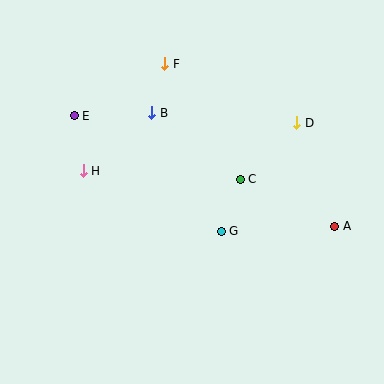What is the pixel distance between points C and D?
The distance between C and D is 80 pixels.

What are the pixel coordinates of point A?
Point A is at (335, 226).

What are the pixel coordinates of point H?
Point H is at (83, 171).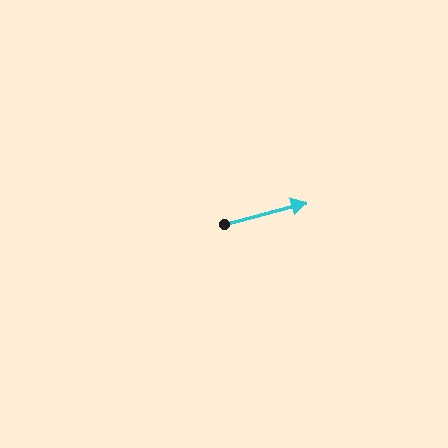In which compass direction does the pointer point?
East.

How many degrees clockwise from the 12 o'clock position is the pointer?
Approximately 75 degrees.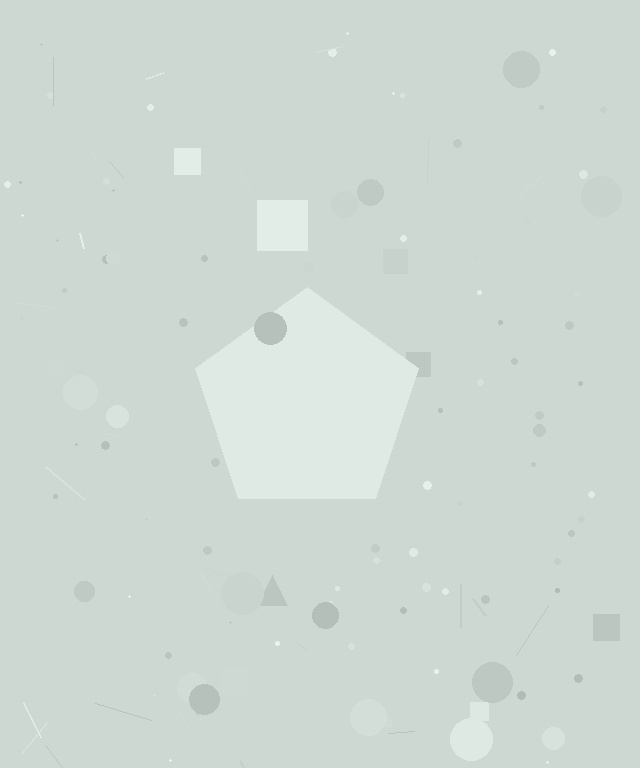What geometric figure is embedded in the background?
A pentagon is embedded in the background.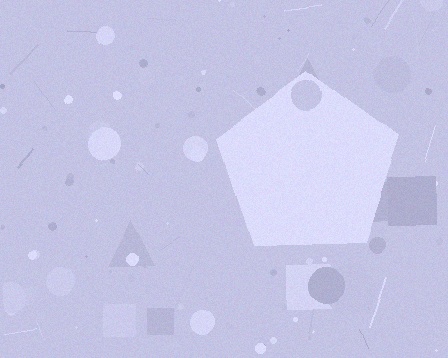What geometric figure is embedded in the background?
A pentagon is embedded in the background.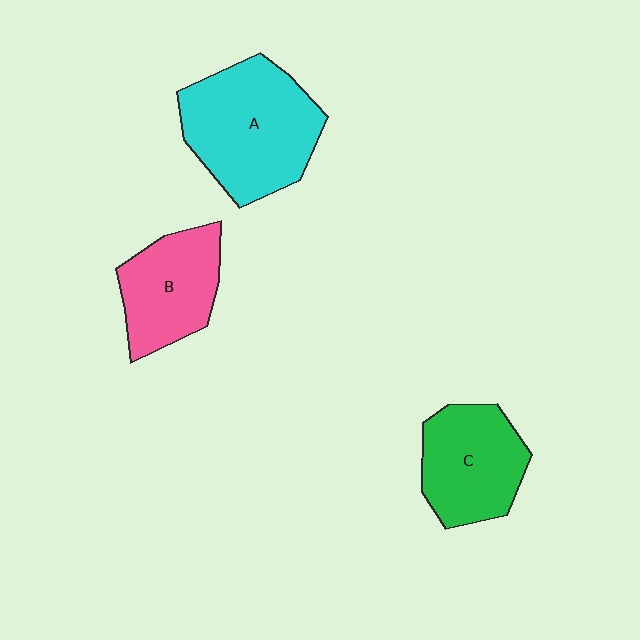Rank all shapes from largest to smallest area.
From largest to smallest: A (cyan), C (green), B (pink).